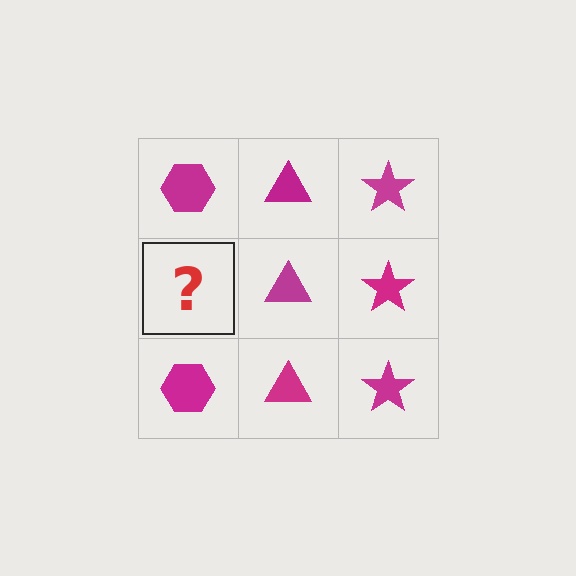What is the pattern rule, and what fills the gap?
The rule is that each column has a consistent shape. The gap should be filled with a magenta hexagon.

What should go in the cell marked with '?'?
The missing cell should contain a magenta hexagon.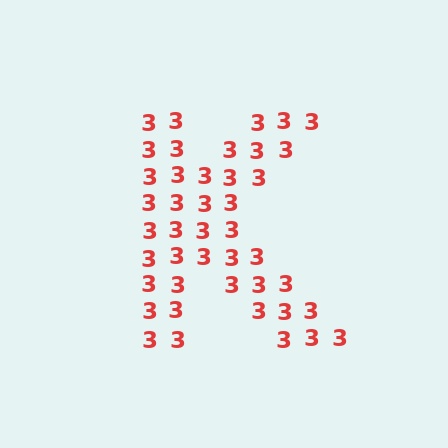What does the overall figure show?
The overall figure shows the letter K.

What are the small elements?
The small elements are digit 3's.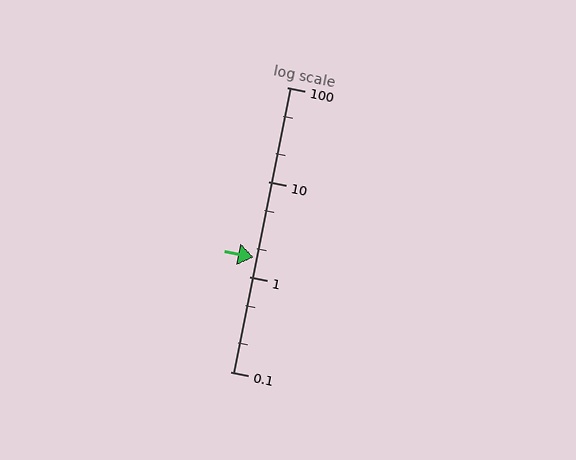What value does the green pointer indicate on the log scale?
The pointer indicates approximately 1.6.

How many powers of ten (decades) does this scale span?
The scale spans 3 decades, from 0.1 to 100.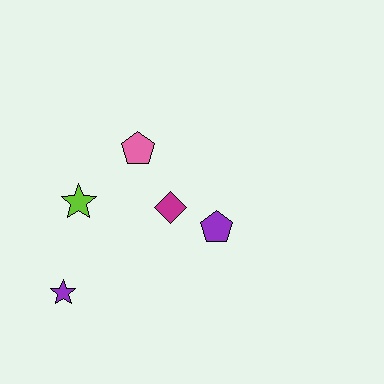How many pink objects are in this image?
There is 1 pink object.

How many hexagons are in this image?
There are no hexagons.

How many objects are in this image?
There are 5 objects.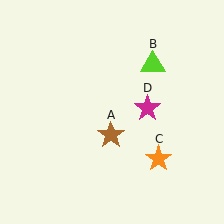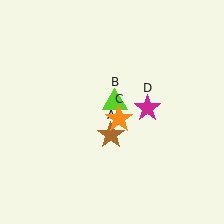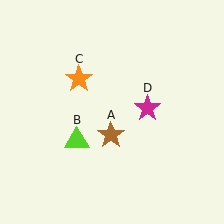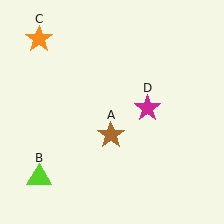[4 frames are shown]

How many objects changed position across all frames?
2 objects changed position: lime triangle (object B), orange star (object C).